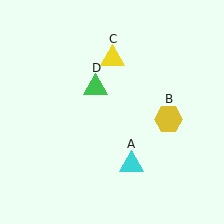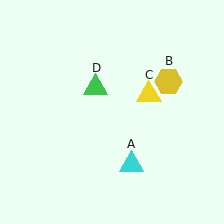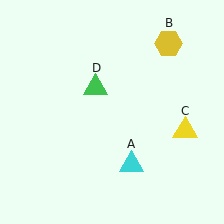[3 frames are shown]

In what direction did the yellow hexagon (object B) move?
The yellow hexagon (object B) moved up.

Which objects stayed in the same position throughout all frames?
Cyan triangle (object A) and green triangle (object D) remained stationary.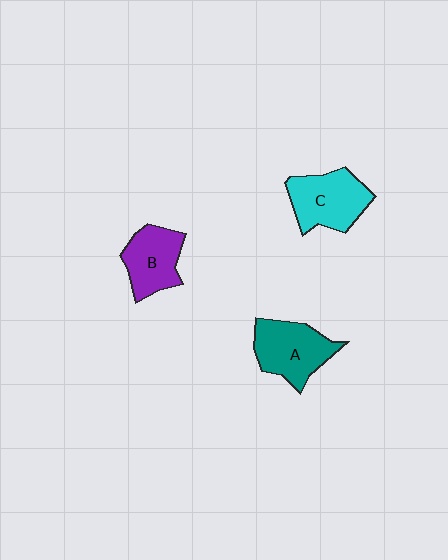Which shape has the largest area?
Shape C (cyan).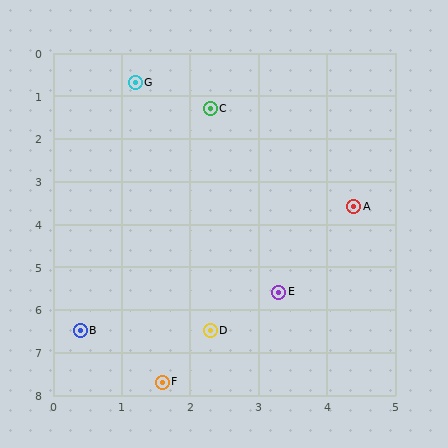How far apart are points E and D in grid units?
Points E and D are about 1.3 grid units apart.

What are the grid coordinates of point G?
Point G is at approximately (1.2, 0.7).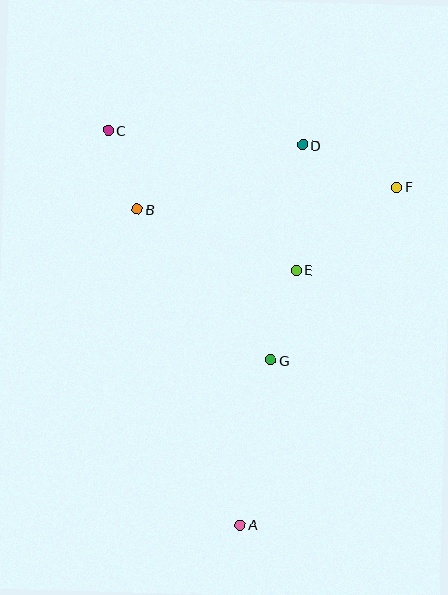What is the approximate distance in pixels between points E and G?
The distance between E and G is approximately 93 pixels.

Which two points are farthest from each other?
Points A and C are farthest from each other.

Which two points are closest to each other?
Points B and C are closest to each other.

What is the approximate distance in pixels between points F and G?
The distance between F and G is approximately 214 pixels.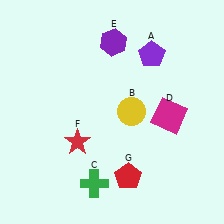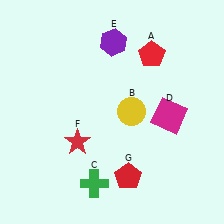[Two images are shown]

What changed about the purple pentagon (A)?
In Image 1, A is purple. In Image 2, it changed to red.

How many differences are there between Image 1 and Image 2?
There is 1 difference between the two images.